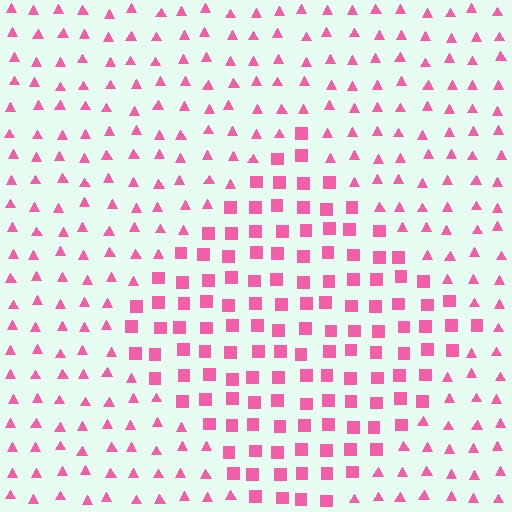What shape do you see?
I see a diamond.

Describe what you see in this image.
The image is filled with small pink elements arranged in a uniform grid. A diamond-shaped region contains squares, while the surrounding area contains triangles. The boundary is defined purely by the change in element shape.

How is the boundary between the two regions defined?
The boundary is defined by a change in element shape: squares inside vs. triangles outside. All elements share the same color and spacing.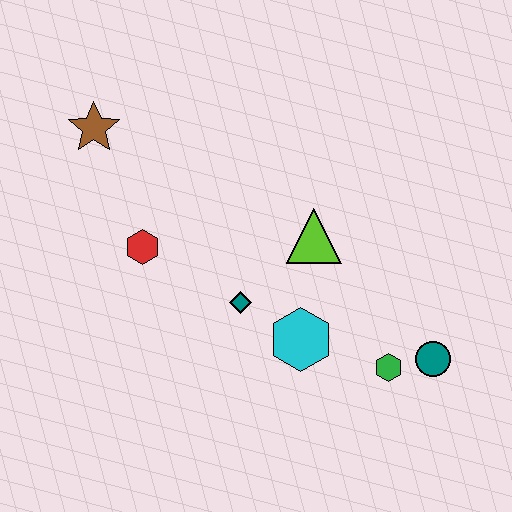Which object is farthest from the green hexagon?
The brown star is farthest from the green hexagon.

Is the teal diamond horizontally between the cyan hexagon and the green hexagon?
No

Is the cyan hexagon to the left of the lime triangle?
Yes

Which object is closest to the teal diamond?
The cyan hexagon is closest to the teal diamond.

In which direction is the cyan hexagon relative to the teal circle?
The cyan hexagon is to the left of the teal circle.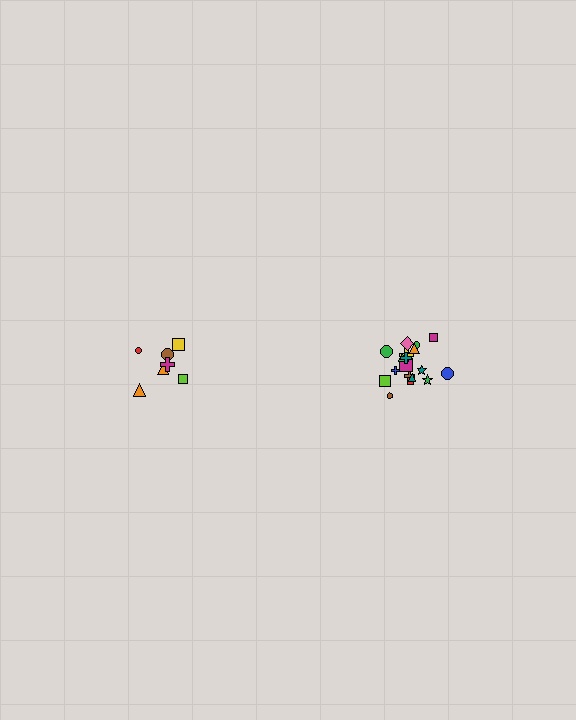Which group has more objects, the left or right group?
The right group.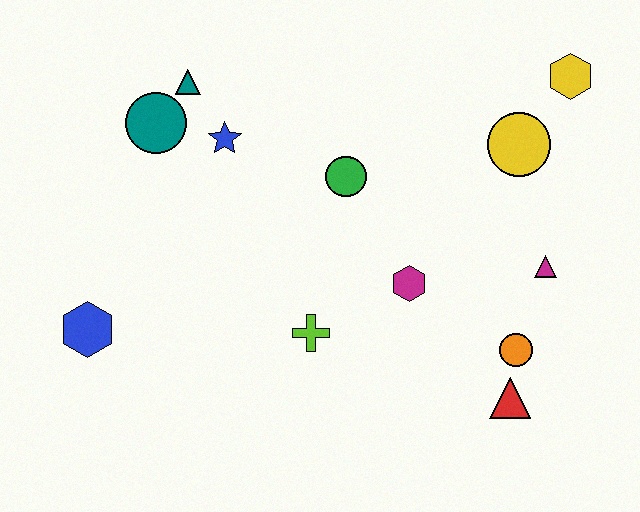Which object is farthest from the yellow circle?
The blue hexagon is farthest from the yellow circle.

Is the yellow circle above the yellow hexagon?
No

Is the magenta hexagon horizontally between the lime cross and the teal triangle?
No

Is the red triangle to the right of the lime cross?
Yes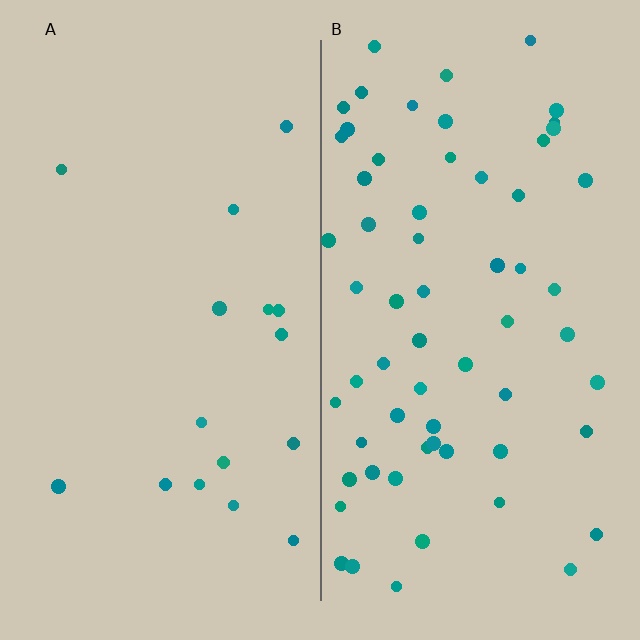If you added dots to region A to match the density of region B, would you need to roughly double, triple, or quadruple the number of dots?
Approximately quadruple.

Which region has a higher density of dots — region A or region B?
B (the right).